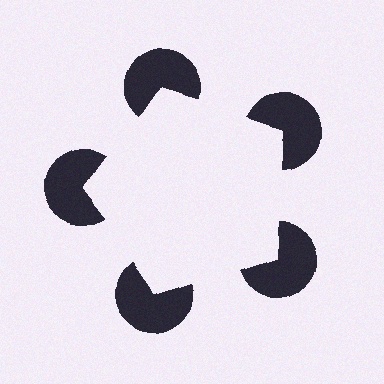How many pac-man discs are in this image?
There are 5 — one at each vertex of the illusory pentagon.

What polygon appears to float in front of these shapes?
An illusory pentagon — its edges are inferred from the aligned wedge cuts in the pac-man discs, not physically drawn.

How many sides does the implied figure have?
5 sides.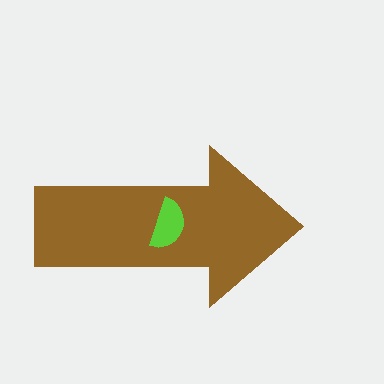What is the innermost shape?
The lime semicircle.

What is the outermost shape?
The brown arrow.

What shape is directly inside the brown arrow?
The lime semicircle.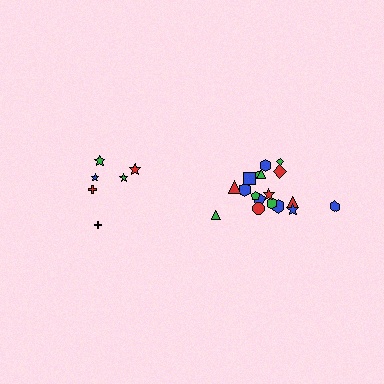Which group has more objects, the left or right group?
The right group.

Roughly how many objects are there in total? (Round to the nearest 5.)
Roughly 25 objects in total.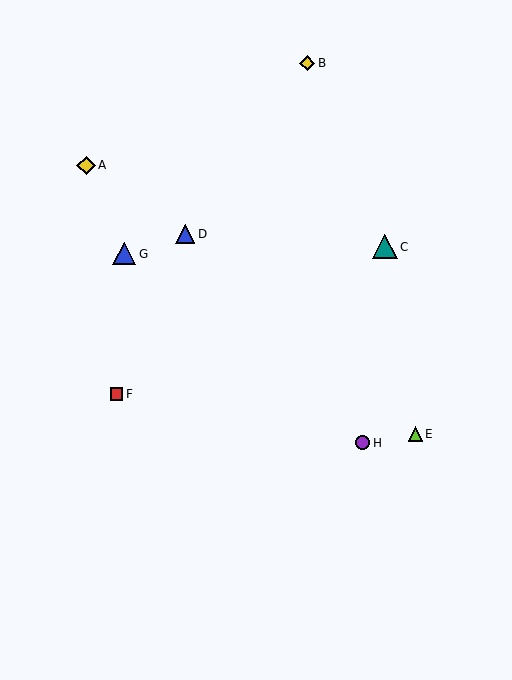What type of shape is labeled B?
Shape B is a yellow diamond.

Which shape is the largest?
The teal triangle (labeled C) is the largest.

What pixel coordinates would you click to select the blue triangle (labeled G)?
Click at (124, 254) to select the blue triangle G.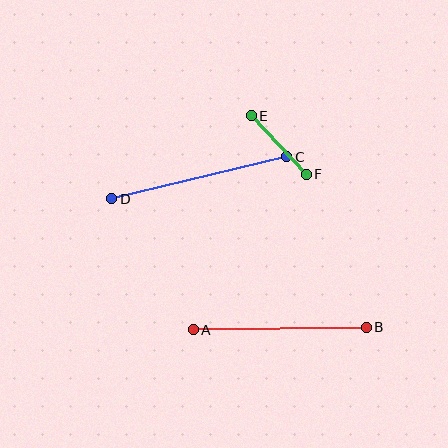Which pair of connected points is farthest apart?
Points C and D are farthest apart.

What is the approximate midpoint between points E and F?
The midpoint is at approximately (279, 145) pixels.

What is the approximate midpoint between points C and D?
The midpoint is at approximately (199, 178) pixels.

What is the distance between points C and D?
The distance is approximately 180 pixels.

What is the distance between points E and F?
The distance is approximately 80 pixels.